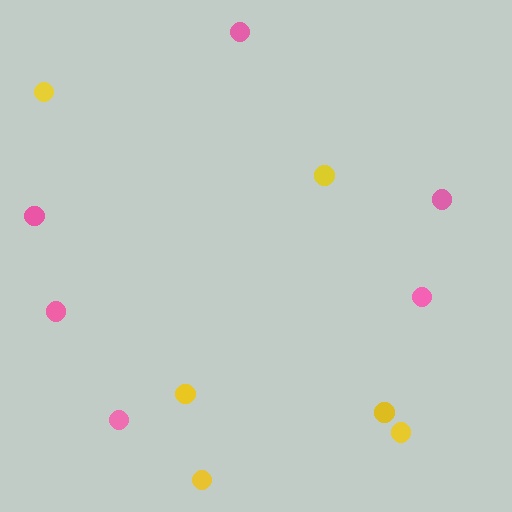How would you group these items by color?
There are 2 groups: one group of yellow circles (6) and one group of pink circles (6).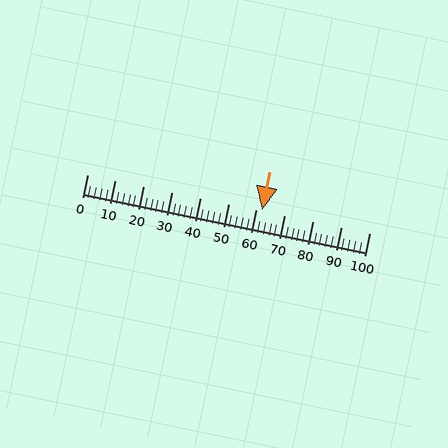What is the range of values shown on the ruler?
The ruler shows values from 0 to 100.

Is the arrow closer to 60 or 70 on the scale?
The arrow is closer to 60.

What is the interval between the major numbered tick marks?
The major tick marks are spaced 10 units apart.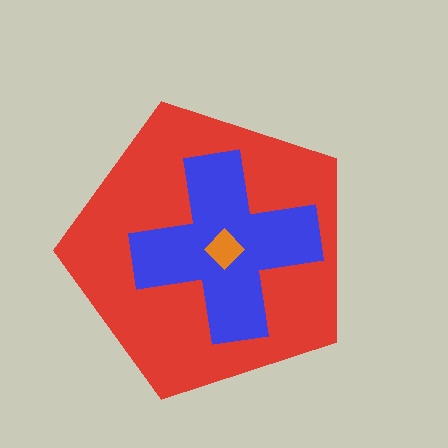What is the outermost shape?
The red pentagon.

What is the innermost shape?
The orange diamond.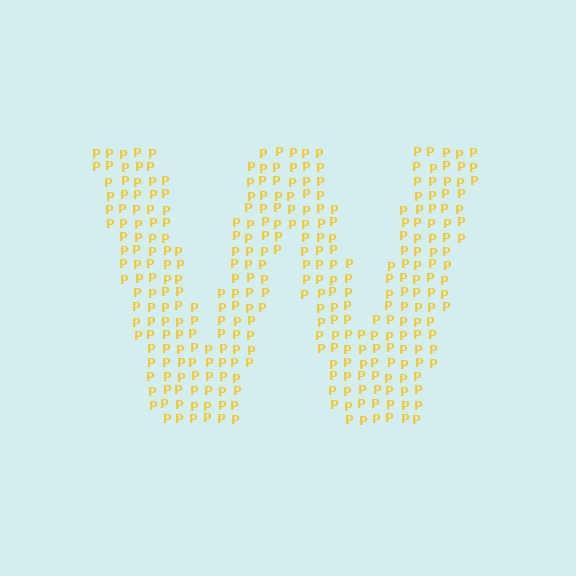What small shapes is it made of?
It is made of small letter P's.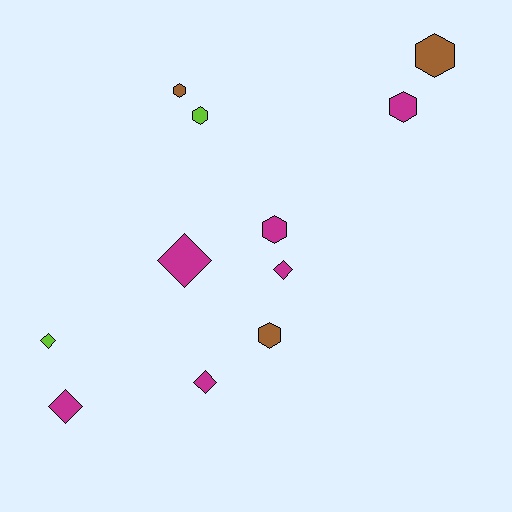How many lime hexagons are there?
There is 1 lime hexagon.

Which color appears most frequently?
Magenta, with 6 objects.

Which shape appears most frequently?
Hexagon, with 6 objects.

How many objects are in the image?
There are 11 objects.